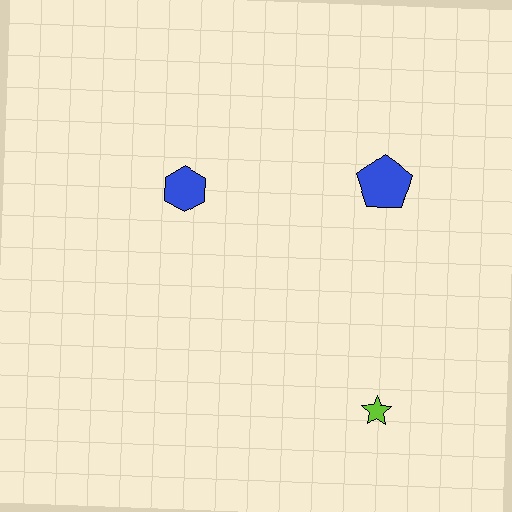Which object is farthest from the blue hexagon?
The lime star is farthest from the blue hexagon.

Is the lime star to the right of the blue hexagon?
Yes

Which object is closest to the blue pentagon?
The blue hexagon is closest to the blue pentagon.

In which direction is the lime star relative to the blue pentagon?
The lime star is below the blue pentagon.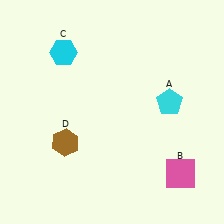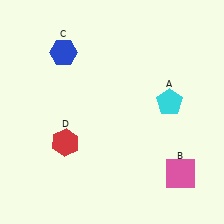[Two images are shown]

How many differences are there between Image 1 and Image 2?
There are 2 differences between the two images.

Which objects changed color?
C changed from cyan to blue. D changed from brown to red.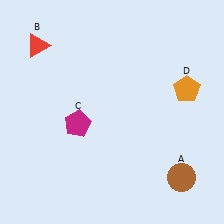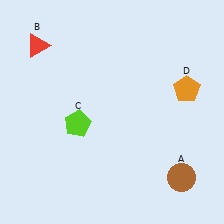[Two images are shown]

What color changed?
The pentagon (C) changed from magenta in Image 1 to lime in Image 2.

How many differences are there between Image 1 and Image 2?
There is 1 difference between the two images.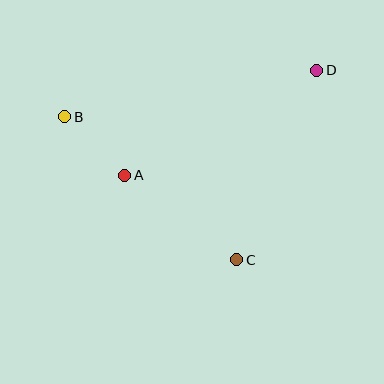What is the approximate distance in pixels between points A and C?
The distance between A and C is approximately 140 pixels.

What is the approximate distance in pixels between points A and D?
The distance between A and D is approximately 218 pixels.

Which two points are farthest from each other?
Points B and D are farthest from each other.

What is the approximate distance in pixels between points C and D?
The distance between C and D is approximately 205 pixels.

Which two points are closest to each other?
Points A and B are closest to each other.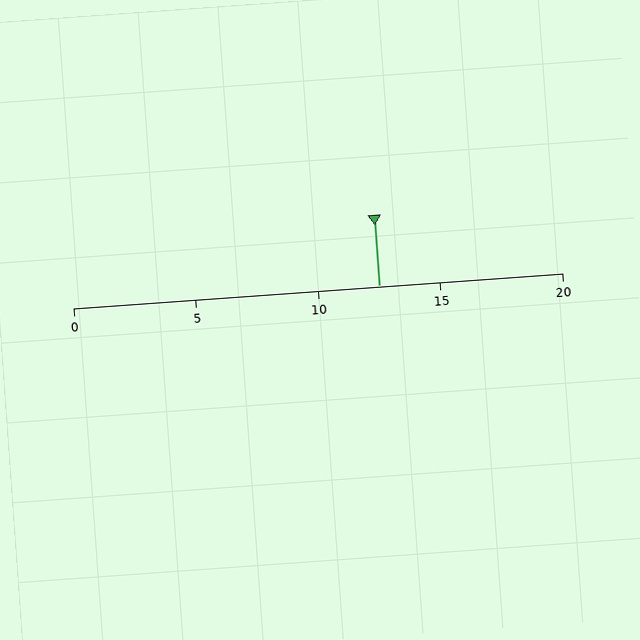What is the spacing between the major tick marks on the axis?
The major ticks are spaced 5 apart.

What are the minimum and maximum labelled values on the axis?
The axis runs from 0 to 20.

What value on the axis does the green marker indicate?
The marker indicates approximately 12.5.